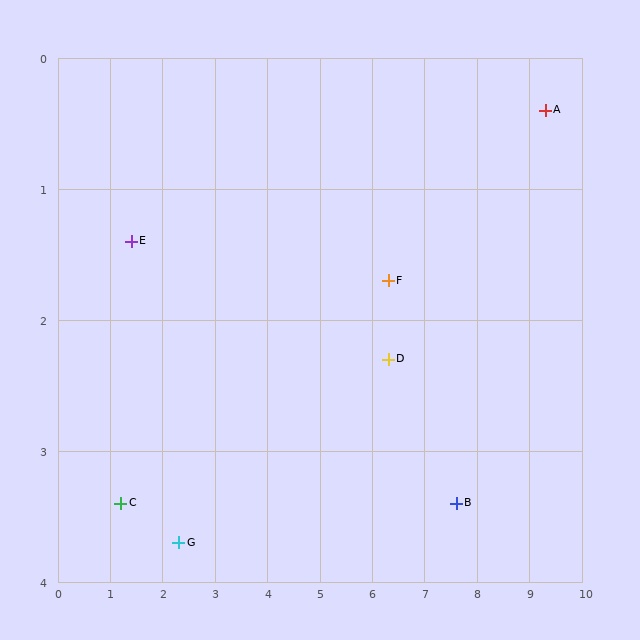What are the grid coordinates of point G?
Point G is at approximately (2.3, 3.7).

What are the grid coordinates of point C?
Point C is at approximately (1.2, 3.4).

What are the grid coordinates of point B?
Point B is at approximately (7.6, 3.4).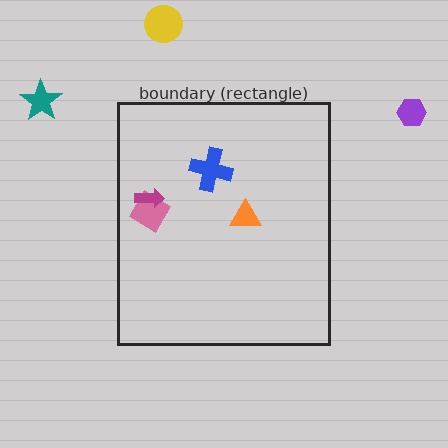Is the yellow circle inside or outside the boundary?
Outside.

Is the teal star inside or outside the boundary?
Outside.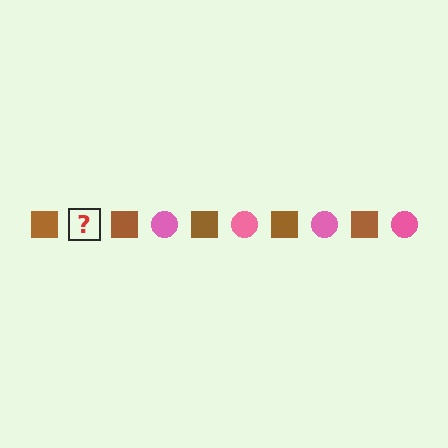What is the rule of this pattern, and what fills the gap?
The rule is that the pattern alternates between brown square and pink circle. The gap should be filled with a pink circle.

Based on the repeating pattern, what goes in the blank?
The blank should be a pink circle.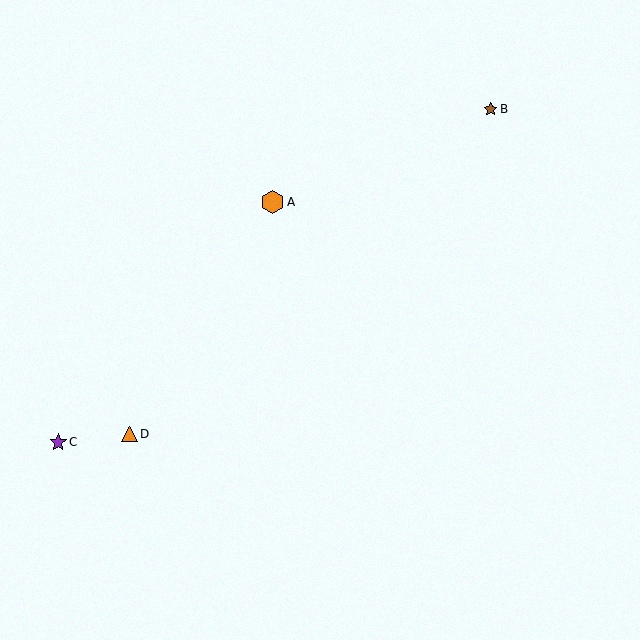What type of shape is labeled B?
Shape B is a brown star.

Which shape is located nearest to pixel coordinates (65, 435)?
The purple star (labeled C) at (58, 442) is nearest to that location.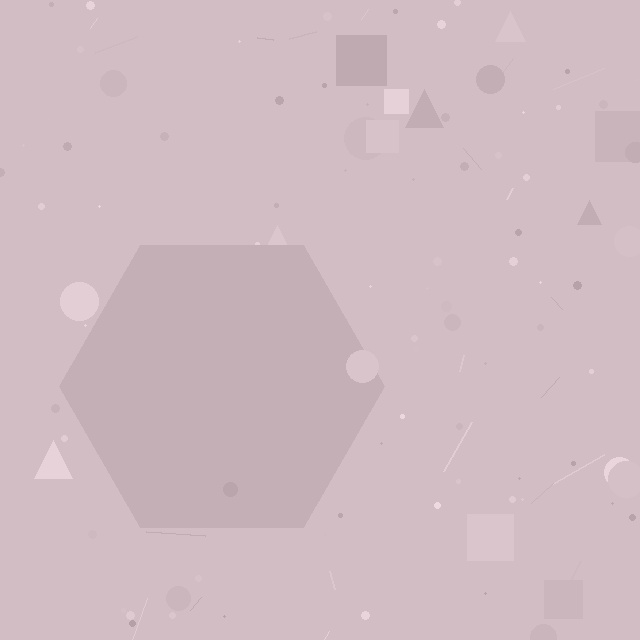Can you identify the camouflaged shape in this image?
The camouflaged shape is a hexagon.